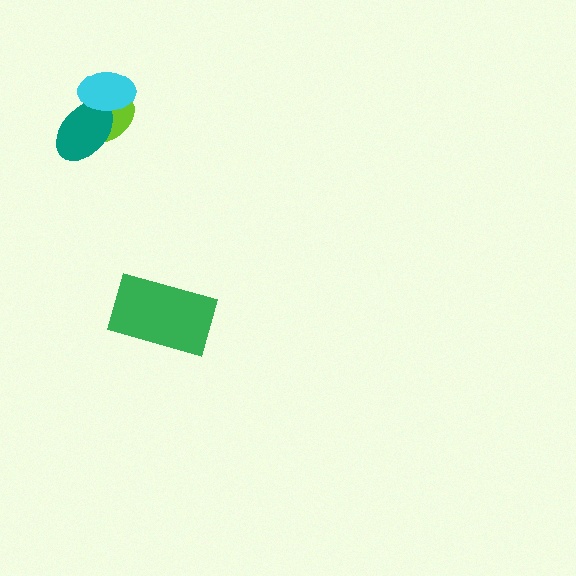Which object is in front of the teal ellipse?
The cyan ellipse is in front of the teal ellipse.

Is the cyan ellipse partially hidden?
No, no other shape covers it.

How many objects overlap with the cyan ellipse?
2 objects overlap with the cyan ellipse.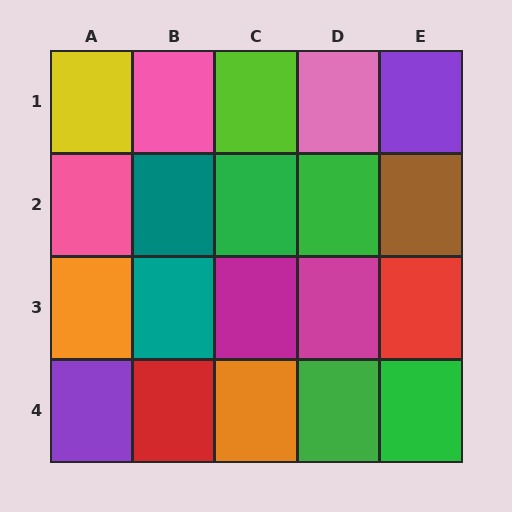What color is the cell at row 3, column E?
Red.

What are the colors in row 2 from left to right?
Pink, teal, green, green, brown.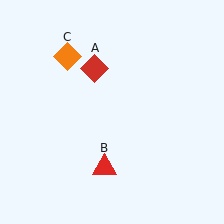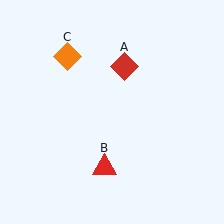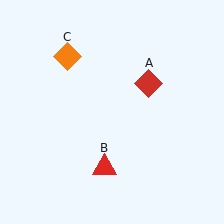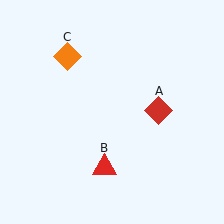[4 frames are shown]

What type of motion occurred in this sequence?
The red diamond (object A) rotated clockwise around the center of the scene.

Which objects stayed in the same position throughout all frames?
Red triangle (object B) and orange diamond (object C) remained stationary.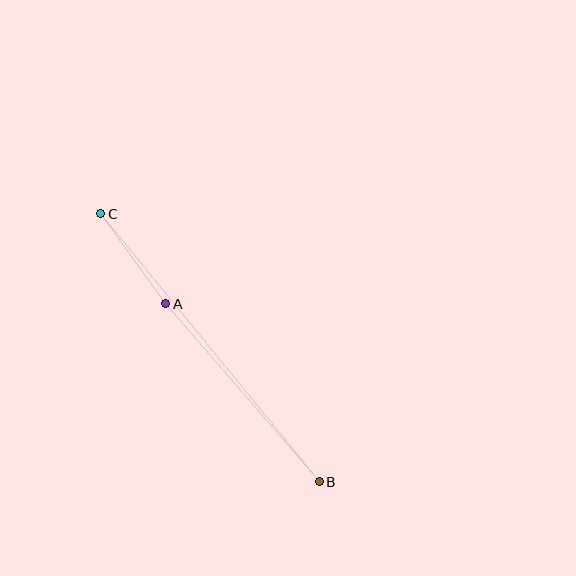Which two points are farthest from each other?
Points B and C are farthest from each other.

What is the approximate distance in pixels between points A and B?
The distance between A and B is approximately 235 pixels.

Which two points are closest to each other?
Points A and C are closest to each other.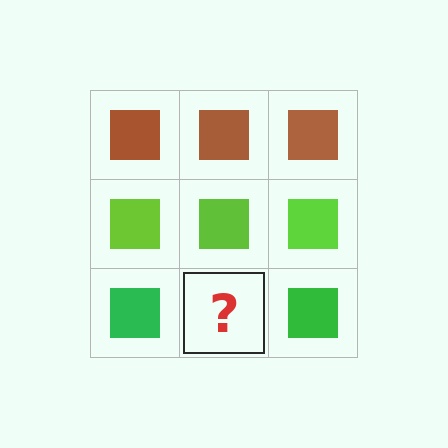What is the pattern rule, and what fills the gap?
The rule is that each row has a consistent color. The gap should be filled with a green square.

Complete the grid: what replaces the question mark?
The question mark should be replaced with a green square.